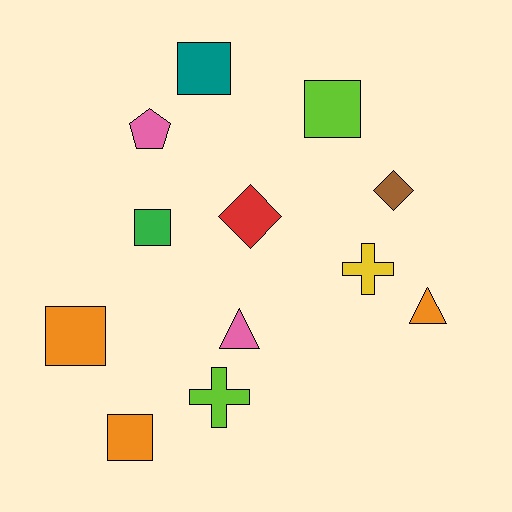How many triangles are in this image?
There are 2 triangles.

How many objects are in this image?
There are 12 objects.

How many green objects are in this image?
There is 1 green object.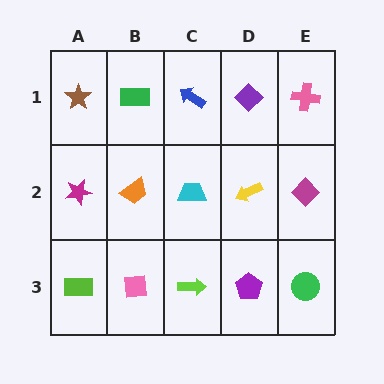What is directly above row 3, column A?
A magenta star.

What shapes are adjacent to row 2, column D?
A purple diamond (row 1, column D), a purple pentagon (row 3, column D), a cyan trapezoid (row 2, column C), a magenta diamond (row 2, column E).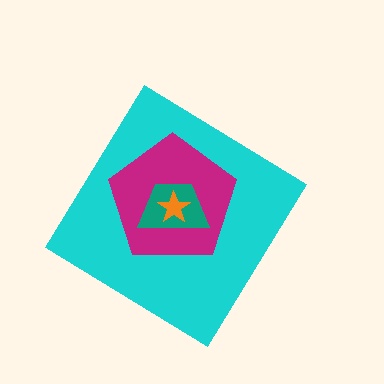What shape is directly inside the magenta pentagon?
The teal trapezoid.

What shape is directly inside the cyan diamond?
The magenta pentagon.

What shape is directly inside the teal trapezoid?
The orange star.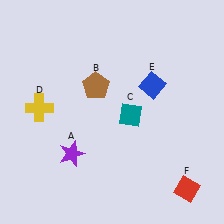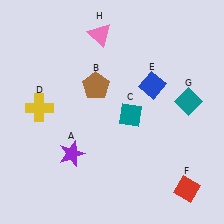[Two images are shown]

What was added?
A teal diamond (G), a pink triangle (H) were added in Image 2.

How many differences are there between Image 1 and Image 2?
There are 2 differences between the two images.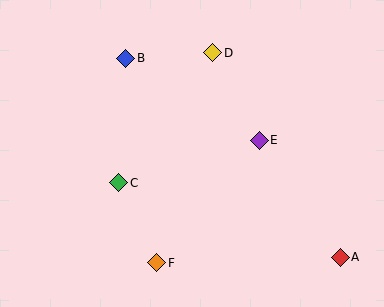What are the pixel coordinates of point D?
Point D is at (213, 53).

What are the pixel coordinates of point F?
Point F is at (157, 263).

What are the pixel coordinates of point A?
Point A is at (340, 257).